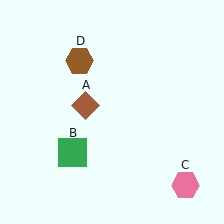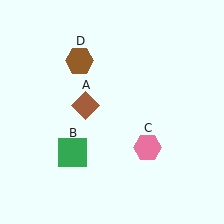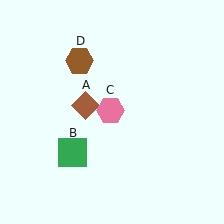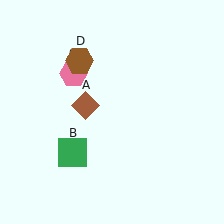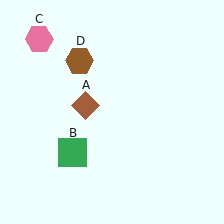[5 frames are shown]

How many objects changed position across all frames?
1 object changed position: pink hexagon (object C).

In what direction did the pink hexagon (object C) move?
The pink hexagon (object C) moved up and to the left.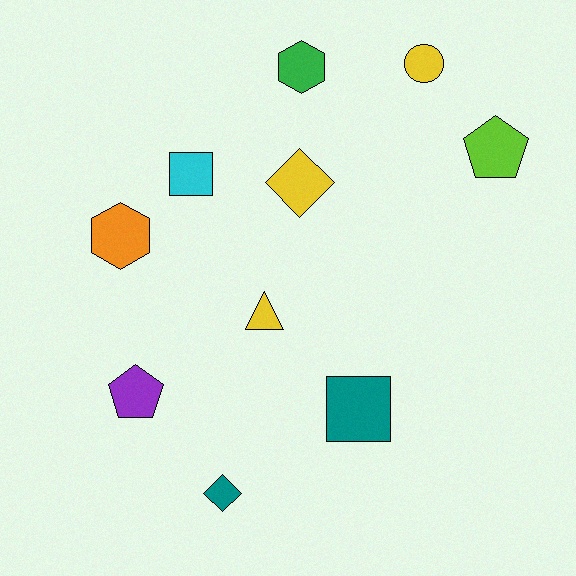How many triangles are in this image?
There is 1 triangle.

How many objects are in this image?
There are 10 objects.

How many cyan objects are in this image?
There is 1 cyan object.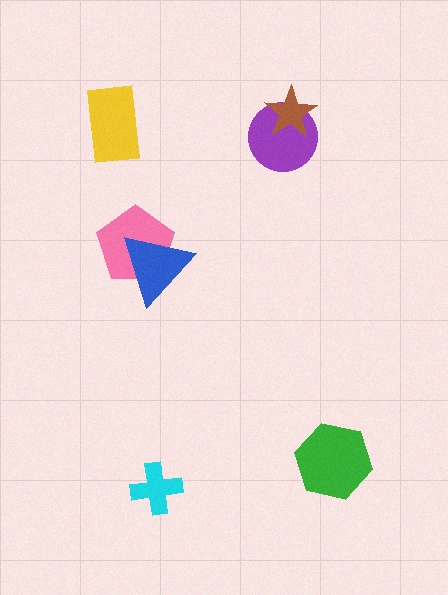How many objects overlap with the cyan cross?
0 objects overlap with the cyan cross.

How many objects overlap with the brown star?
1 object overlaps with the brown star.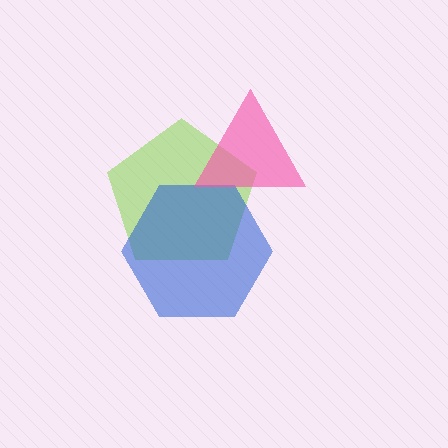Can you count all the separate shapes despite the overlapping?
Yes, there are 3 separate shapes.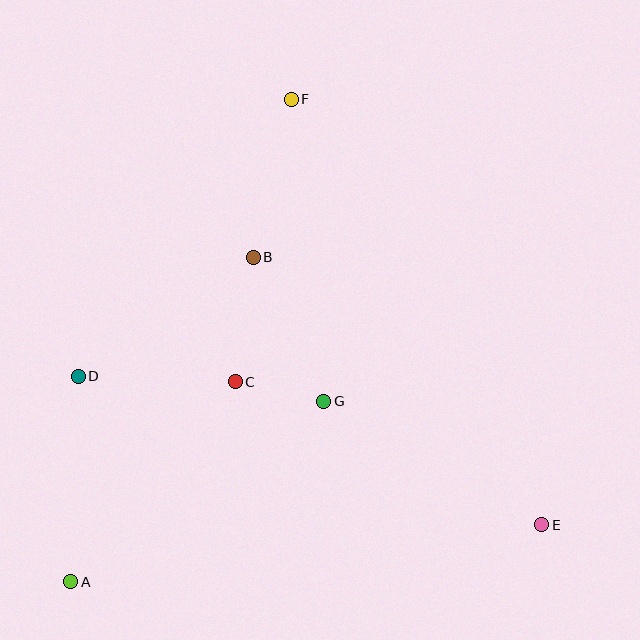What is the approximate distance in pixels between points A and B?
The distance between A and B is approximately 372 pixels.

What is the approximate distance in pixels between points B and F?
The distance between B and F is approximately 162 pixels.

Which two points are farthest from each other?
Points A and F are farthest from each other.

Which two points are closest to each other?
Points C and G are closest to each other.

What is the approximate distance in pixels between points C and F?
The distance between C and F is approximately 288 pixels.